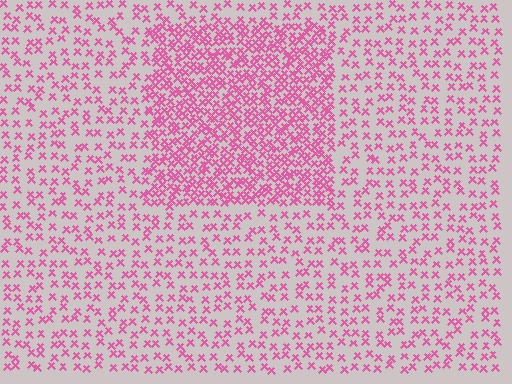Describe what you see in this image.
The image contains small pink elements arranged at two different densities. A rectangle-shaped region is visible where the elements are more densely packed than the surrounding area.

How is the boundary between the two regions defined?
The boundary is defined by a change in element density (approximately 2.4x ratio). All elements are the same color, size, and shape.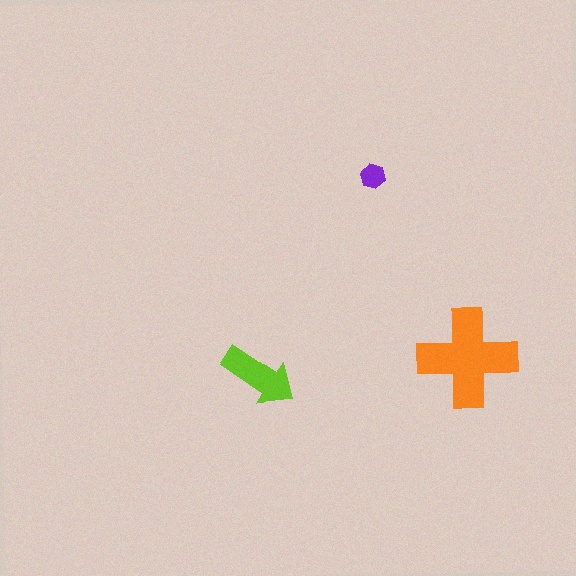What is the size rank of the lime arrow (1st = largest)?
2nd.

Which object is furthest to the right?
The orange cross is rightmost.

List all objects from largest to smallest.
The orange cross, the lime arrow, the purple hexagon.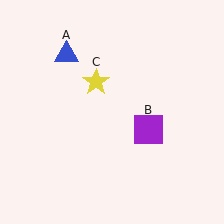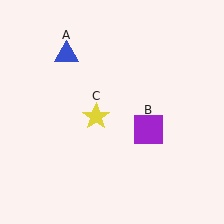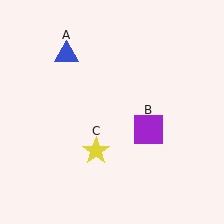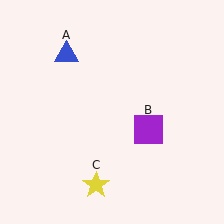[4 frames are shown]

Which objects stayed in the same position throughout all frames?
Blue triangle (object A) and purple square (object B) remained stationary.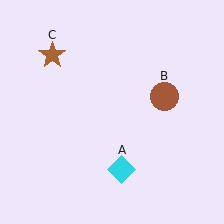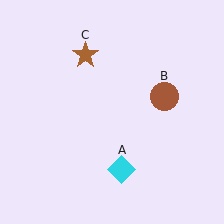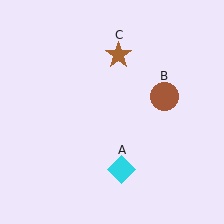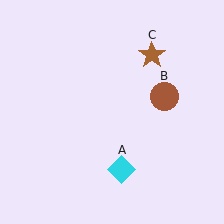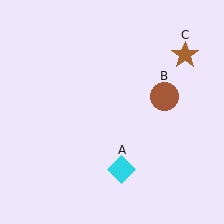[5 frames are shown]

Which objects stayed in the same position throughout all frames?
Cyan diamond (object A) and brown circle (object B) remained stationary.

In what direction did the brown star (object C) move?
The brown star (object C) moved right.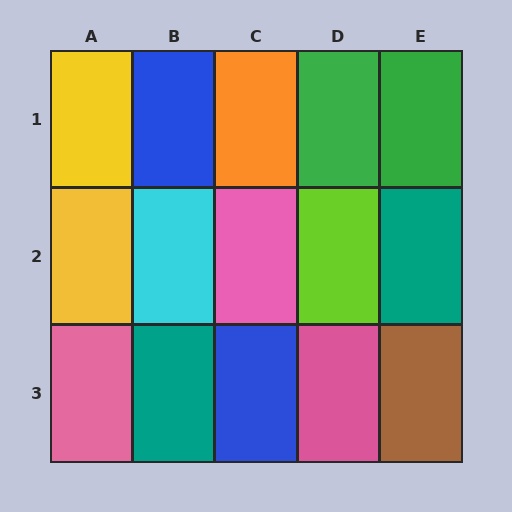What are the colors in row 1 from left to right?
Yellow, blue, orange, green, green.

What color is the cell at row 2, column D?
Lime.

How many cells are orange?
1 cell is orange.